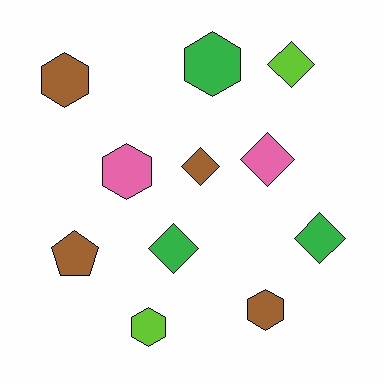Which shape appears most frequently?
Diamond, with 5 objects.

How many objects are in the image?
There are 11 objects.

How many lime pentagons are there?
There are no lime pentagons.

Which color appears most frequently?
Brown, with 4 objects.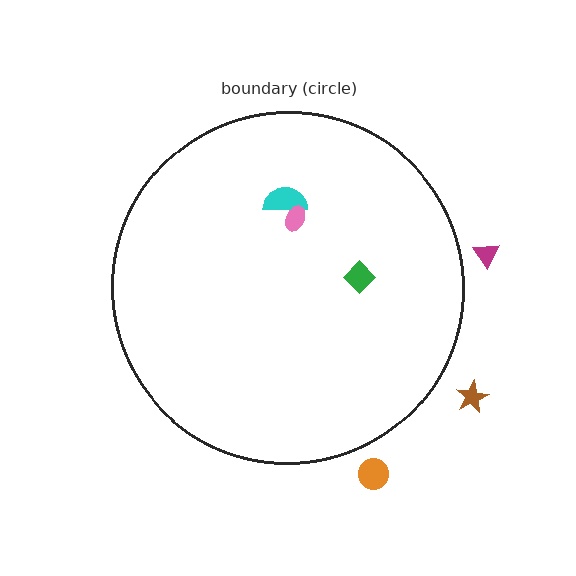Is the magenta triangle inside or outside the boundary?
Outside.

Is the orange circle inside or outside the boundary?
Outside.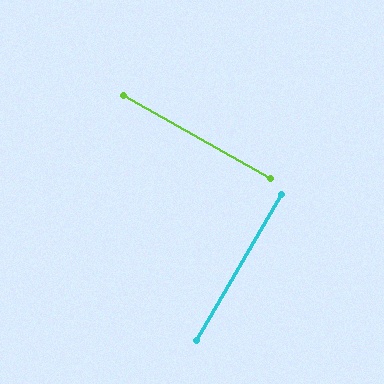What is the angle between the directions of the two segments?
Approximately 89 degrees.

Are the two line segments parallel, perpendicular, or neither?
Perpendicular — they meet at approximately 89°.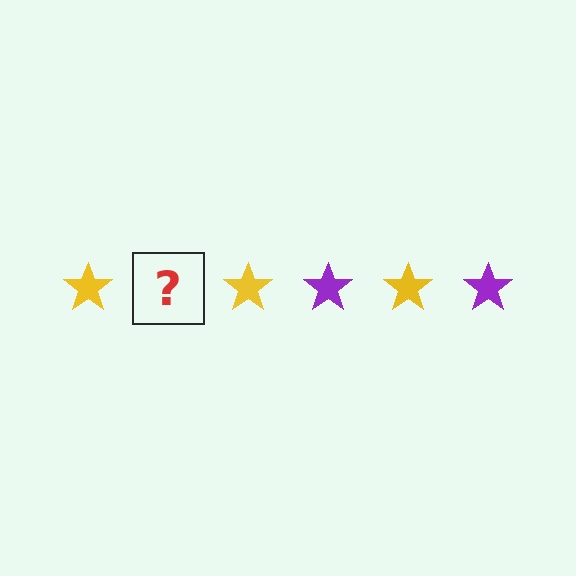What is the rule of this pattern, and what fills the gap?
The rule is that the pattern cycles through yellow, purple stars. The gap should be filled with a purple star.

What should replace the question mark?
The question mark should be replaced with a purple star.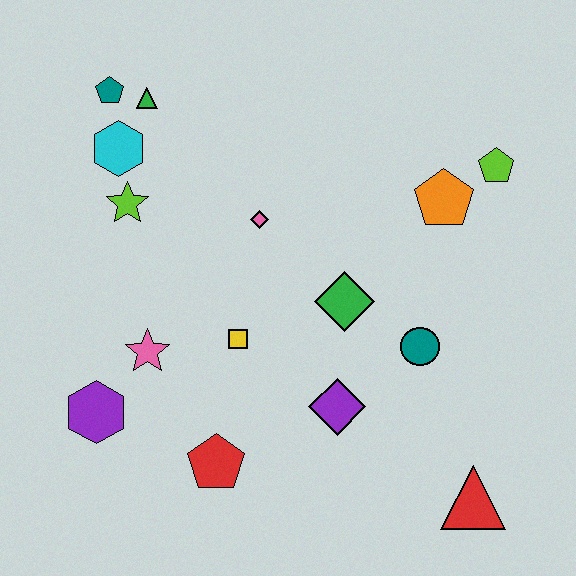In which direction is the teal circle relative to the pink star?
The teal circle is to the right of the pink star.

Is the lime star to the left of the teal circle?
Yes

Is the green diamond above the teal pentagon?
No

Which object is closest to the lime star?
The cyan hexagon is closest to the lime star.